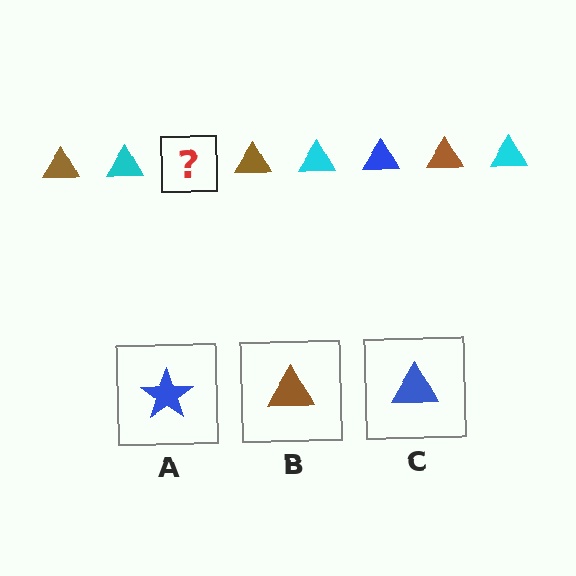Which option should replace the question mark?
Option C.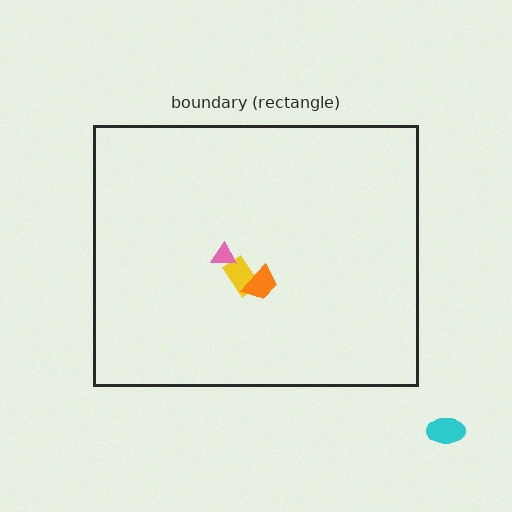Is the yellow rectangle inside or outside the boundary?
Inside.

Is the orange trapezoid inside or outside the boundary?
Inside.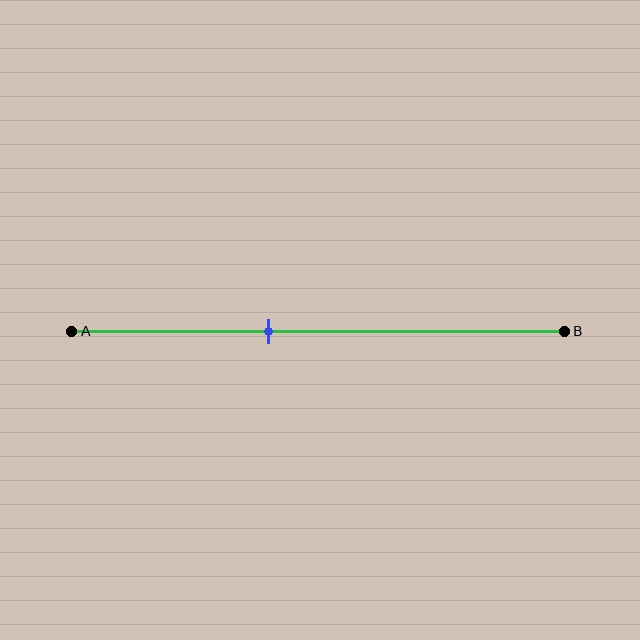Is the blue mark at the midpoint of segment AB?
No, the mark is at about 40% from A, not at the 50% midpoint.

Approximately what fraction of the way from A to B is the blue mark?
The blue mark is approximately 40% of the way from A to B.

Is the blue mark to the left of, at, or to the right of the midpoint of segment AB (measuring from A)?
The blue mark is to the left of the midpoint of segment AB.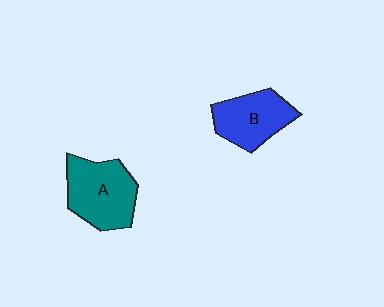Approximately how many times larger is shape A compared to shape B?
Approximately 1.2 times.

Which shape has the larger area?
Shape A (teal).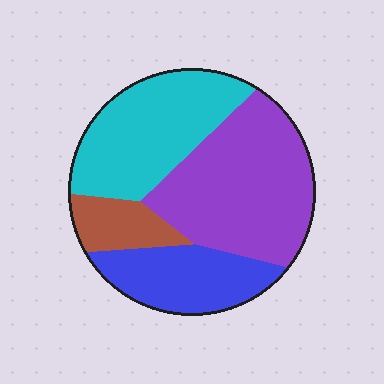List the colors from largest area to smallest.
From largest to smallest: purple, cyan, blue, brown.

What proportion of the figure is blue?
Blue covers 20% of the figure.